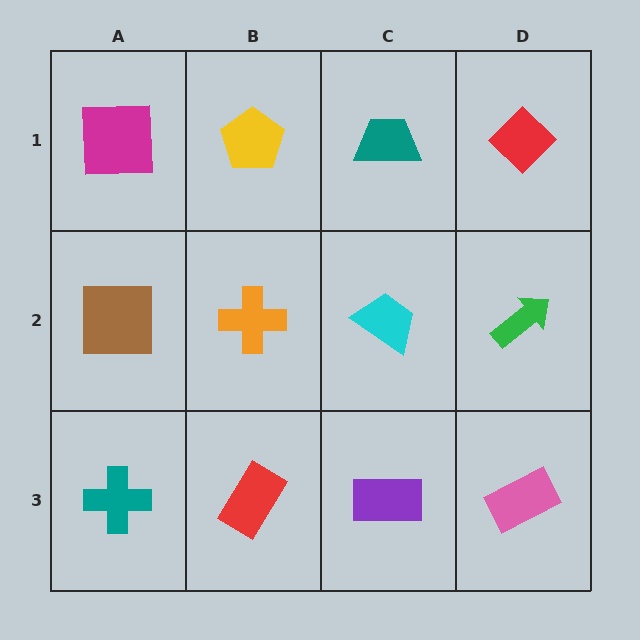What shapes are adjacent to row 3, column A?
A brown square (row 2, column A), a red rectangle (row 3, column B).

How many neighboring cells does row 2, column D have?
3.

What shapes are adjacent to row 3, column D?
A green arrow (row 2, column D), a purple rectangle (row 3, column C).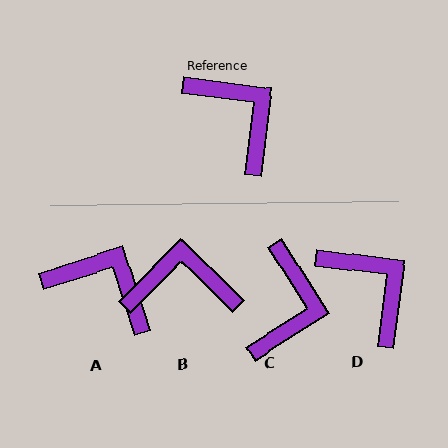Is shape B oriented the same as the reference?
No, it is off by about 52 degrees.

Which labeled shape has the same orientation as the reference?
D.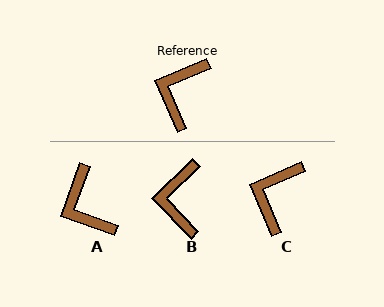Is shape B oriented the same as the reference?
No, it is off by about 21 degrees.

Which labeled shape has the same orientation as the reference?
C.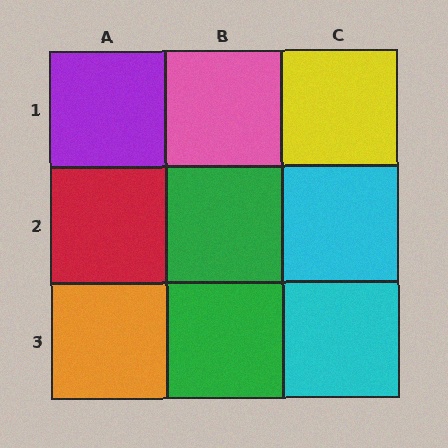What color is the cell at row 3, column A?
Orange.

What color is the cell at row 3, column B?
Green.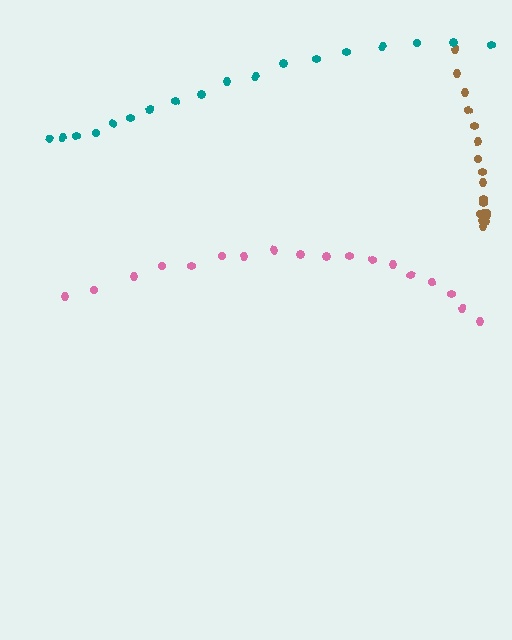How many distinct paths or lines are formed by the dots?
There are 3 distinct paths.